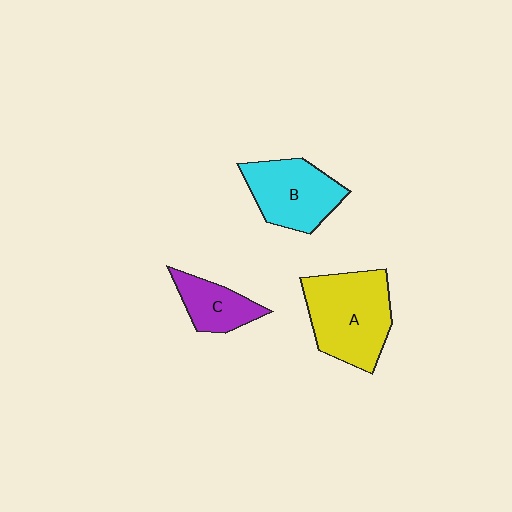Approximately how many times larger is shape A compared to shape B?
Approximately 1.3 times.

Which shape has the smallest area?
Shape C (purple).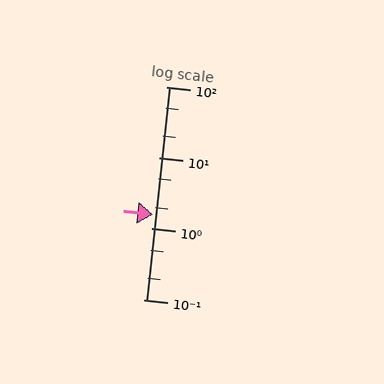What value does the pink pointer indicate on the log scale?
The pointer indicates approximately 1.6.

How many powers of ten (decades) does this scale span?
The scale spans 3 decades, from 0.1 to 100.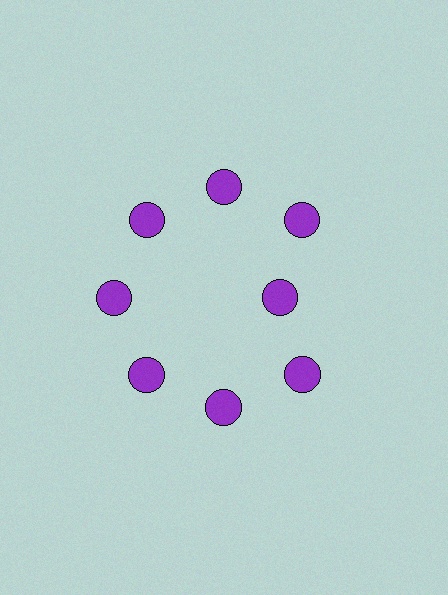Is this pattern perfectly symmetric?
No. The 8 purple circles are arranged in a ring, but one element near the 3 o'clock position is pulled inward toward the center, breaking the 8-fold rotational symmetry.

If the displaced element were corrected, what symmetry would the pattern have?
It would have 8-fold rotational symmetry — the pattern would map onto itself every 45 degrees.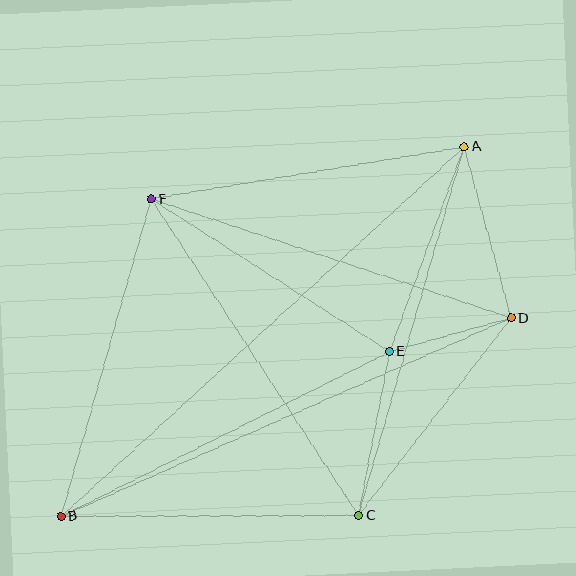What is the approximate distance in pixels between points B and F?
The distance between B and F is approximately 330 pixels.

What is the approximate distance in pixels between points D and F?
The distance between D and F is approximately 379 pixels.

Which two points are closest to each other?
Points D and E are closest to each other.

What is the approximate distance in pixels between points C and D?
The distance between C and D is approximately 249 pixels.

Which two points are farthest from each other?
Points A and B are farthest from each other.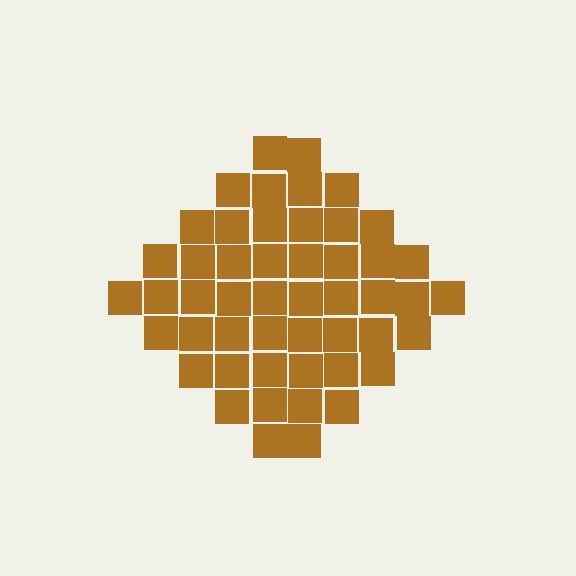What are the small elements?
The small elements are squares.